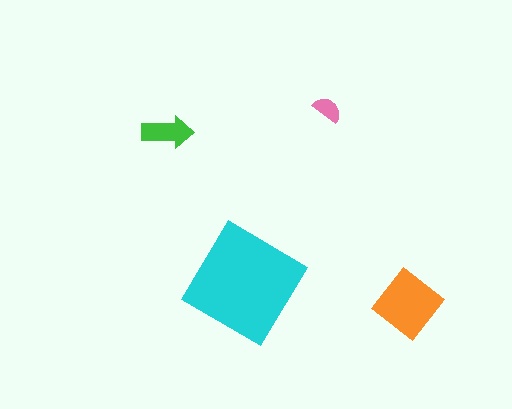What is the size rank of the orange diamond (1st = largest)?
2nd.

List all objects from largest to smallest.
The cyan diamond, the orange diamond, the green arrow, the pink semicircle.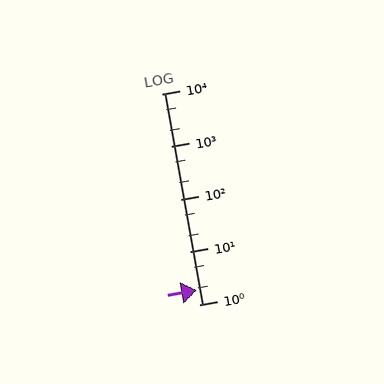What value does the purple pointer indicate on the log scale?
The pointer indicates approximately 1.9.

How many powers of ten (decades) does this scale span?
The scale spans 4 decades, from 1 to 10000.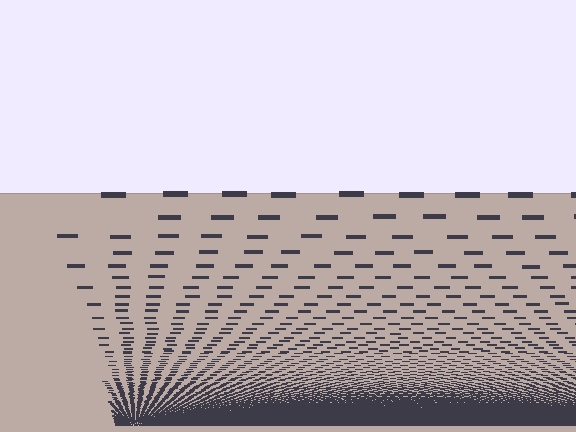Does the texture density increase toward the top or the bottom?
Density increases toward the bottom.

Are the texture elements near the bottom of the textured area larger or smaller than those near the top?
Smaller. The gradient is inverted — elements near the bottom are smaller and denser.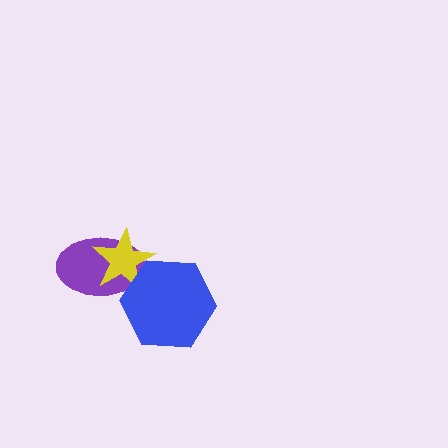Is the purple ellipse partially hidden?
Yes, it is partially covered by another shape.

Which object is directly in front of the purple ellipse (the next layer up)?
The yellow star is directly in front of the purple ellipse.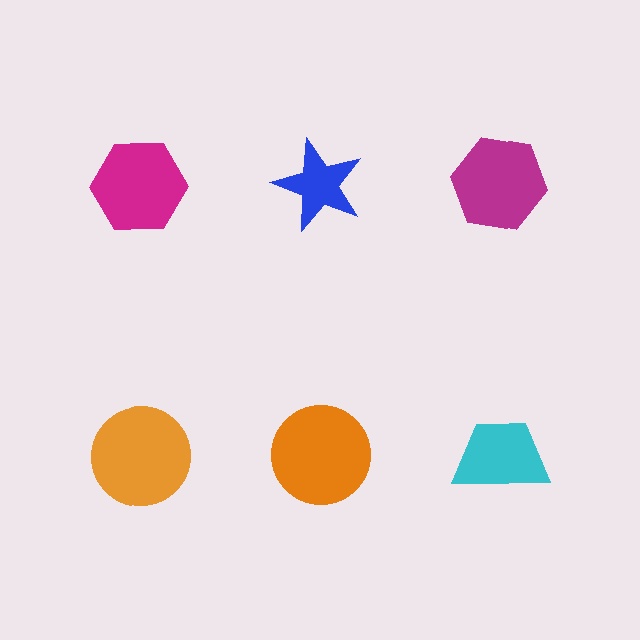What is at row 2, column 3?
A cyan trapezoid.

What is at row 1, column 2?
A blue star.